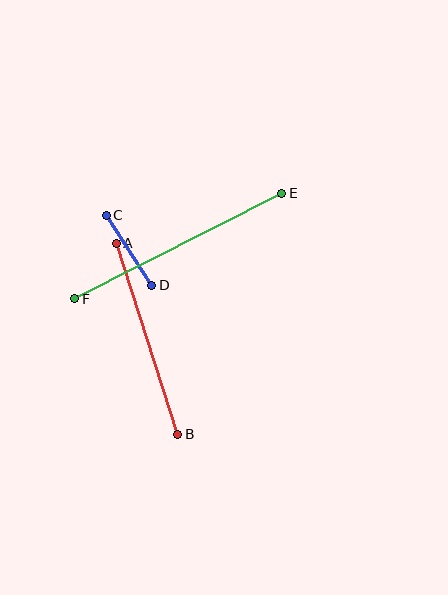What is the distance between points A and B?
The distance is approximately 200 pixels.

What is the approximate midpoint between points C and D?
The midpoint is at approximately (129, 250) pixels.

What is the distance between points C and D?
The distance is approximately 83 pixels.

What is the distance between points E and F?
The distance is approximately 232 pixels.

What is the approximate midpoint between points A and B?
The midpoint is at approximately (147, 339) pixels.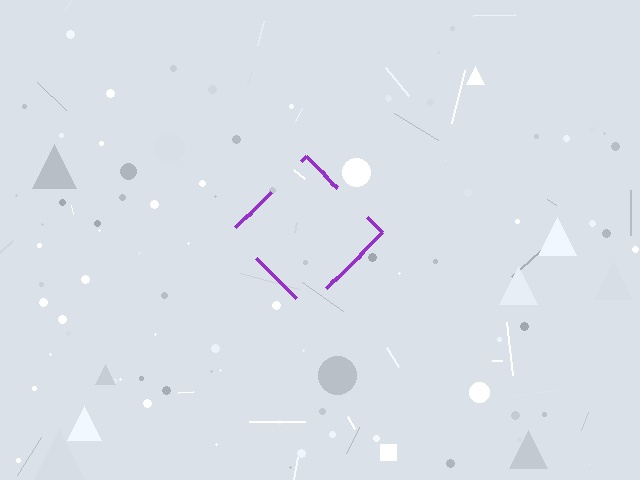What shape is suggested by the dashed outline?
The dashed outline suggests a diamond.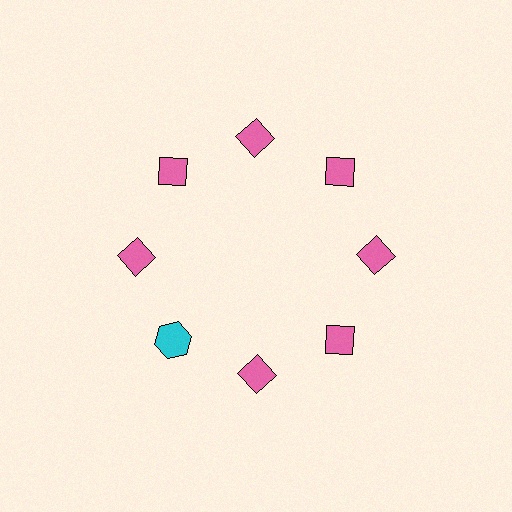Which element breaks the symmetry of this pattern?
The cyan hexagon at roughly the 8 o'clock position breaks the symmetry. All other shapes are pink diamonds.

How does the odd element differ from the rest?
It differs in both color (cyan instead of pink) and shape (hexagon instead of diamond).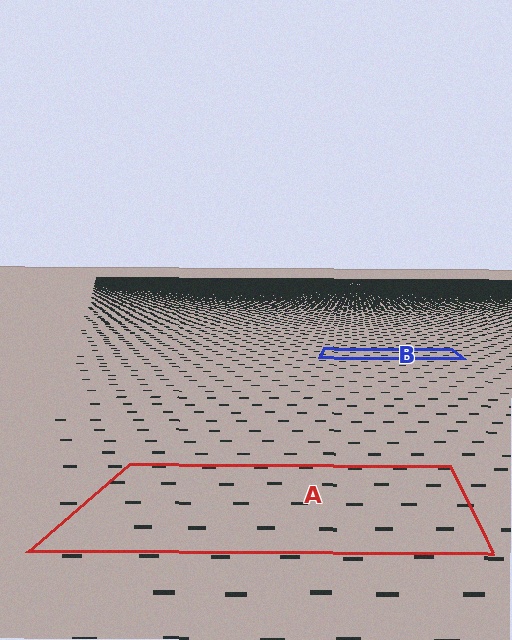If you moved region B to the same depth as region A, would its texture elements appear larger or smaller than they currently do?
They would appear larger. At a closer depth, the same texture elements are projected at a bigger on-screen size.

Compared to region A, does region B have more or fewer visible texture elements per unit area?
Region B has more texture elements per unit area — they are packed more densely because it is farther away.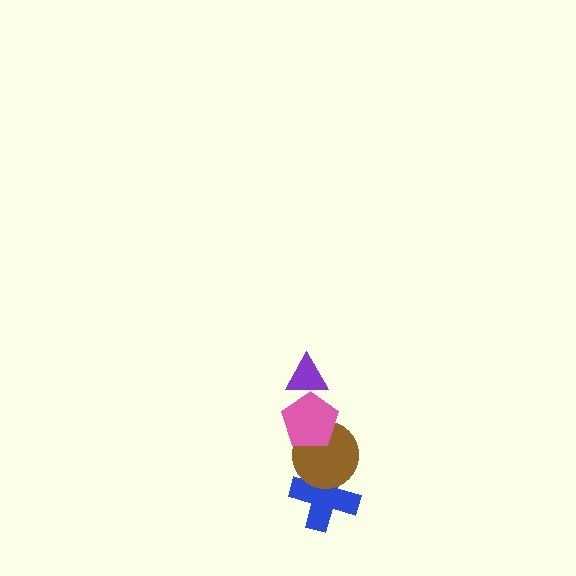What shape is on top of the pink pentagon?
The purple triangle is on top of the pink pentagon.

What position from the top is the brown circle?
The brown circle is 3rd from the top.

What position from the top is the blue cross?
The blue cross is 4th from the top.